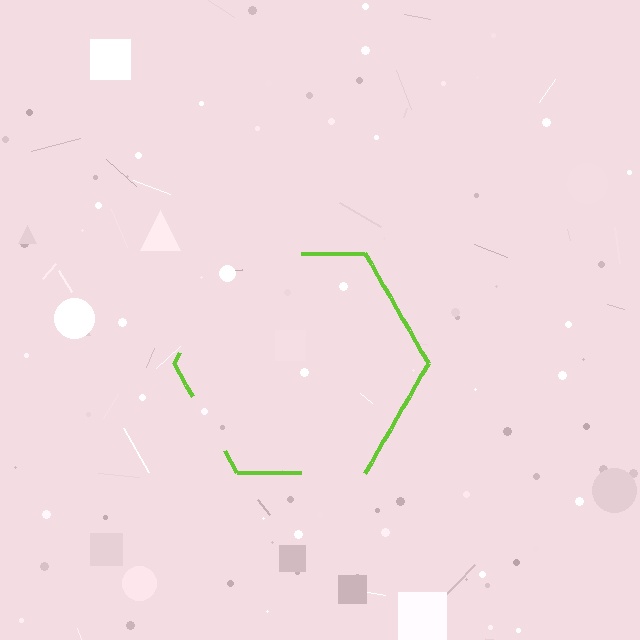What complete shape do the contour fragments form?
The contour fragments form a hexagon.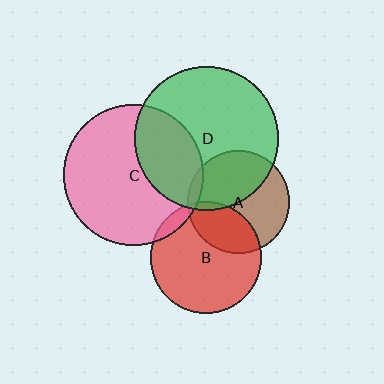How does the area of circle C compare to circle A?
Approximately 1.9 times.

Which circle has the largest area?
Circle D (green).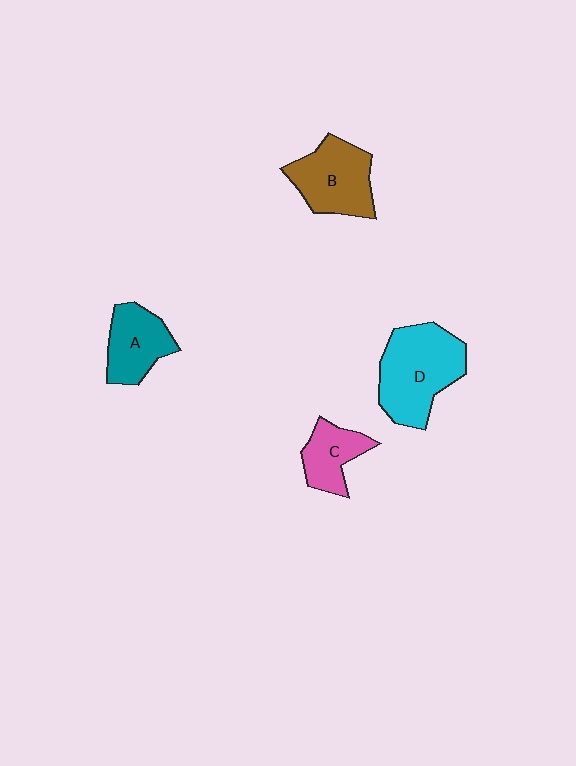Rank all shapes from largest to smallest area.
From largest to smallest: D (cyan), B (brown), A (teal), C (pink).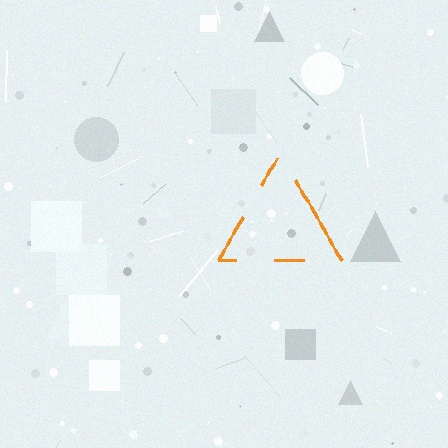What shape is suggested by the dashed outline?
The dashed outline suggests a triangle.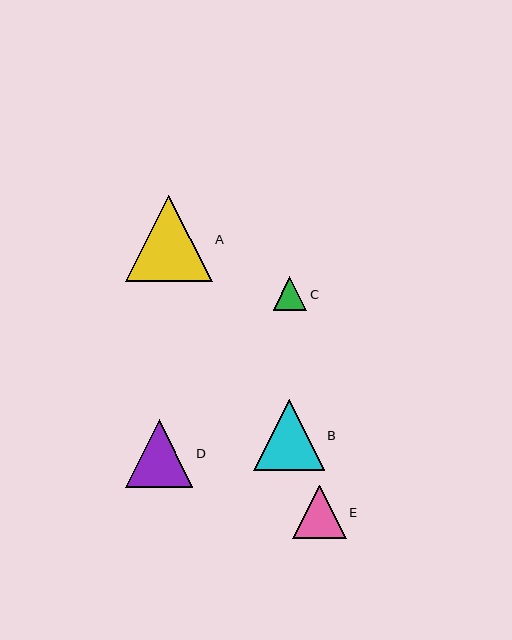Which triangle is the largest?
Triangle A is the largest with a size of approximately 86 pixels.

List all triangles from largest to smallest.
From largest to smallest: A, B, D, E, C.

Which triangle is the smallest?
Triangle C is the smallest with a size of approximately 34 pixels.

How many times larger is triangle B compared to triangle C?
Triangle B is approximately 2.1 times the size of triangle C.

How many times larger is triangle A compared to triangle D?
Triangle A is approximately 1.3 times the size of triangle D.